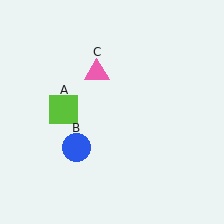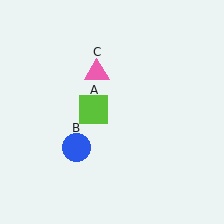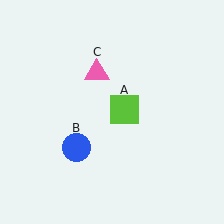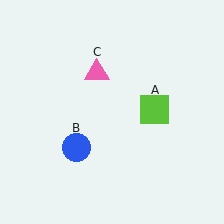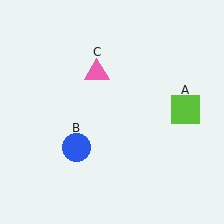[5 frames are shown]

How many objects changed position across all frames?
1 object changed position: lime square (object A).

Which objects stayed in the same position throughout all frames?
Blue circle (object B) and pink triangle (object C) remained stationary.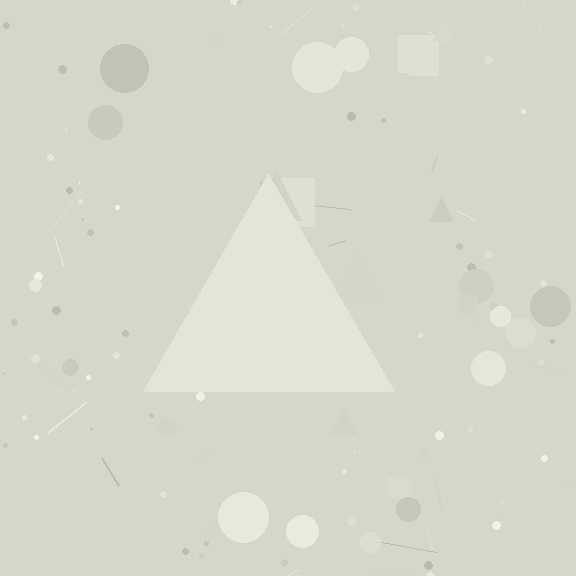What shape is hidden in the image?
A triangle is hidden in the image.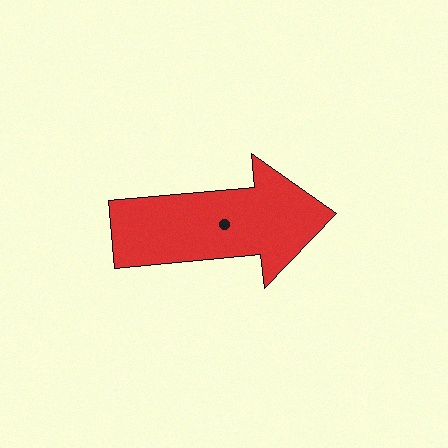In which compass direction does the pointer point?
East.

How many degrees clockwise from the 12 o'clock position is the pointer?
Approximately 85 degrees.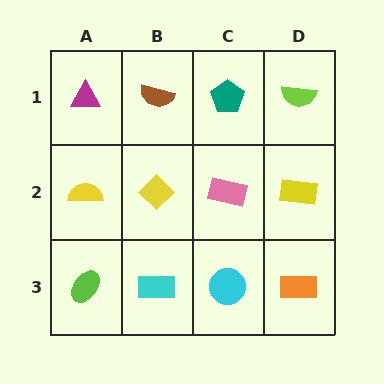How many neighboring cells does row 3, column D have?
2.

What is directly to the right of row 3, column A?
A cyan rectangle.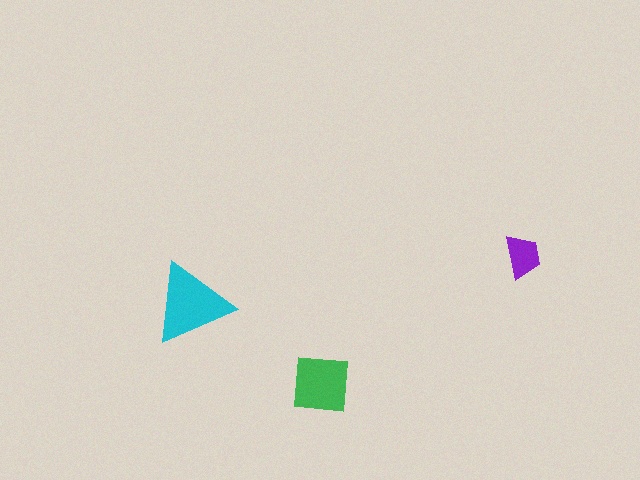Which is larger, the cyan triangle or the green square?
The cyan triangle.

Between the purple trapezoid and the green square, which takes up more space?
The green square.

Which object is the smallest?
The purple trapezoid.